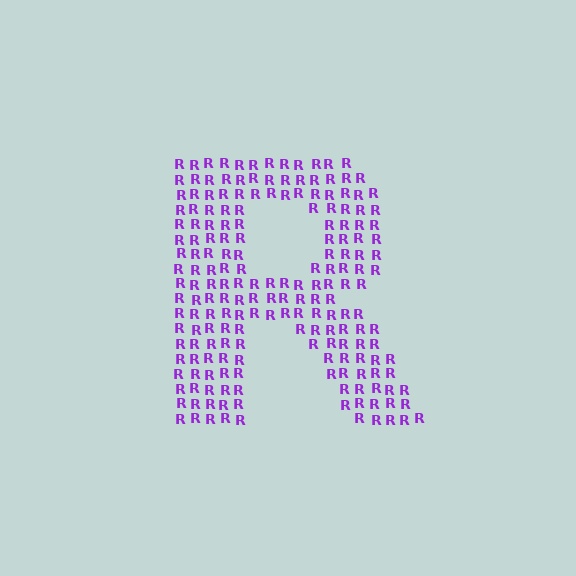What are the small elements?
The small elements are letter R's.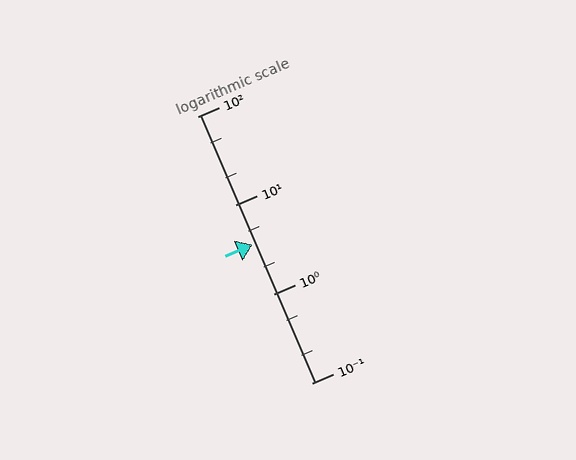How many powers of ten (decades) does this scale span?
The scale spans 3 decades, from 0.1 to 100.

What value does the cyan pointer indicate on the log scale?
The pointer indicates approximately 3.6.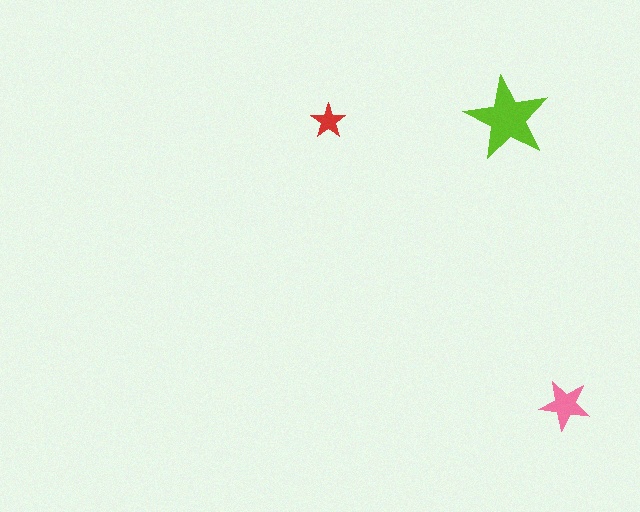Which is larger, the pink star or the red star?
The pink one.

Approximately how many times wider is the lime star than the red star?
About 2.5 times wider.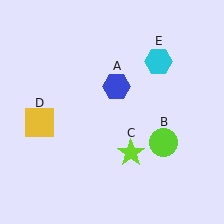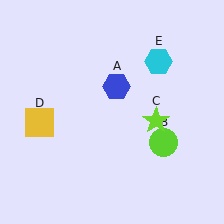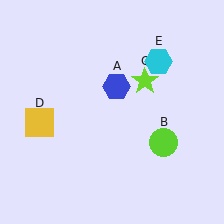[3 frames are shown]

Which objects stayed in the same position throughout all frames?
Blue hexagon (object A) and lime circle (object B) and yellow square (object D) and cyan hexagon (object E) remained stationary.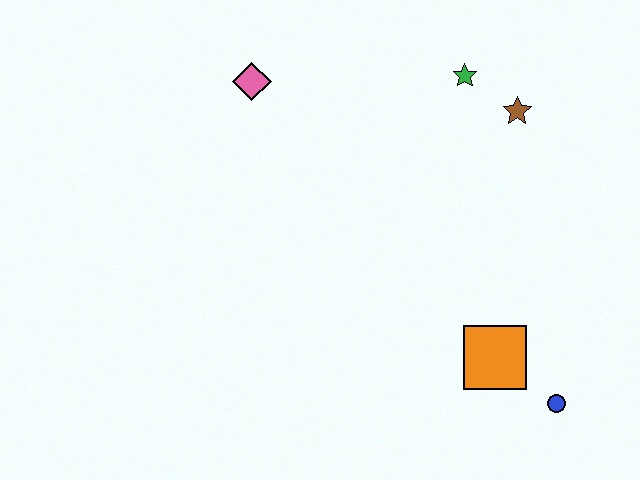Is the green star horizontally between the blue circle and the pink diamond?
Yes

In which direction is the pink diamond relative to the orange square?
The pink diamond is above the orange square.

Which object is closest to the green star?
The brown star is closest to the green star.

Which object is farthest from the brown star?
The blue circle is farthest from the brown star.